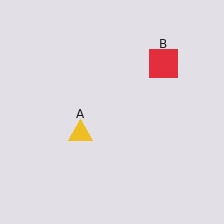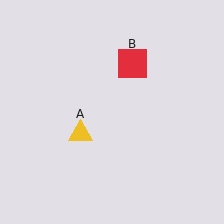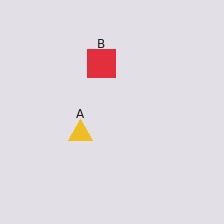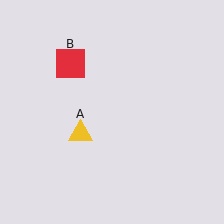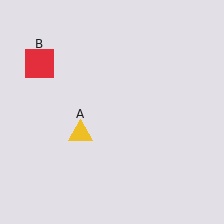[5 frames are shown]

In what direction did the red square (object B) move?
The red square (object B) moved left.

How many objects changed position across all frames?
1 object changed position: red square (object B).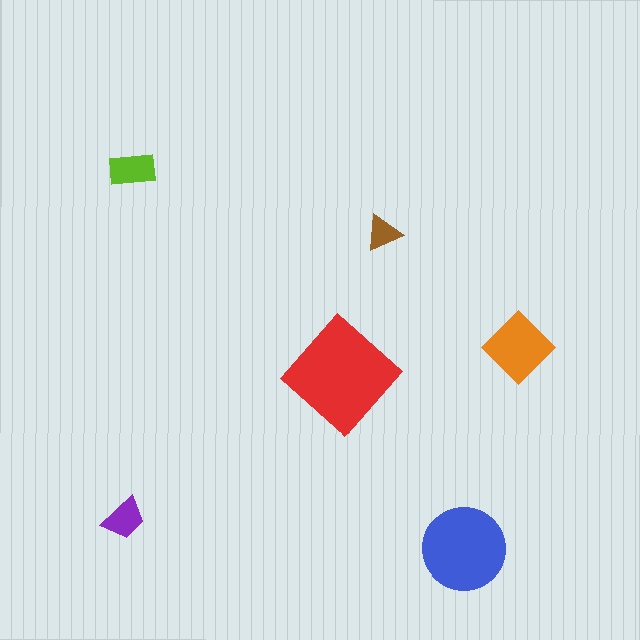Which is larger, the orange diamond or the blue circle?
The blue circle.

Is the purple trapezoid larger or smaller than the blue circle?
Smaller.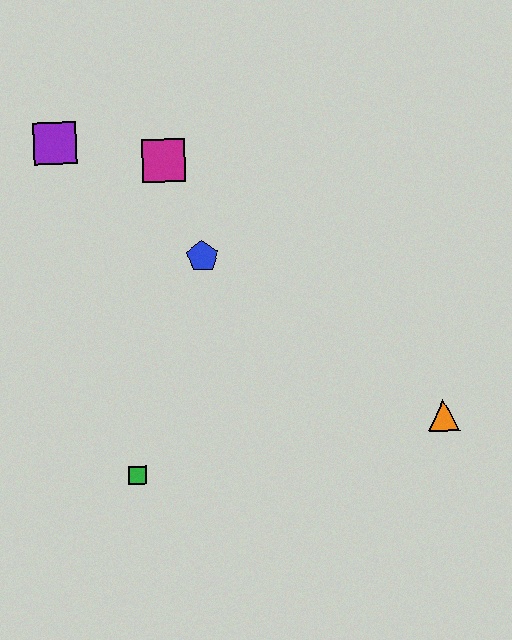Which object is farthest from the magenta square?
The orange triangle is farthest from the magenta square.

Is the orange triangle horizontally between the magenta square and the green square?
No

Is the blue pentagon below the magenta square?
Yes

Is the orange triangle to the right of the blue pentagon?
Yes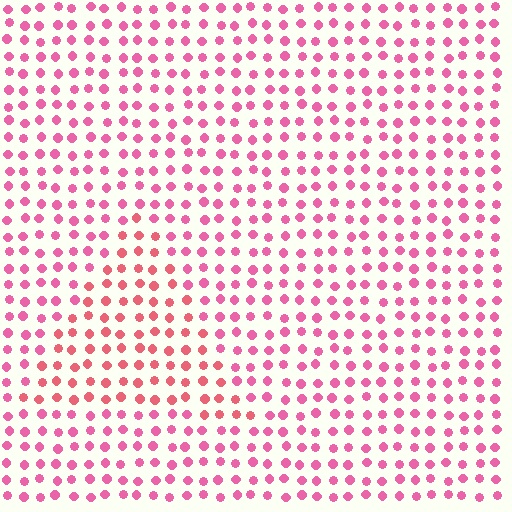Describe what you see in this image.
The image is filled with small pink elements in a uniform arrangement. A triangle-shaped region is visible where the elements are tinted to a slightly different hue, forming a subtle color boundary.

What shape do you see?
I see a triangle.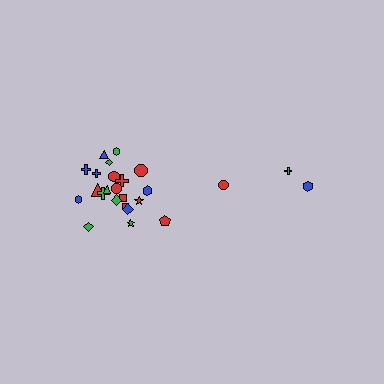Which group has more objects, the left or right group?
The left group.